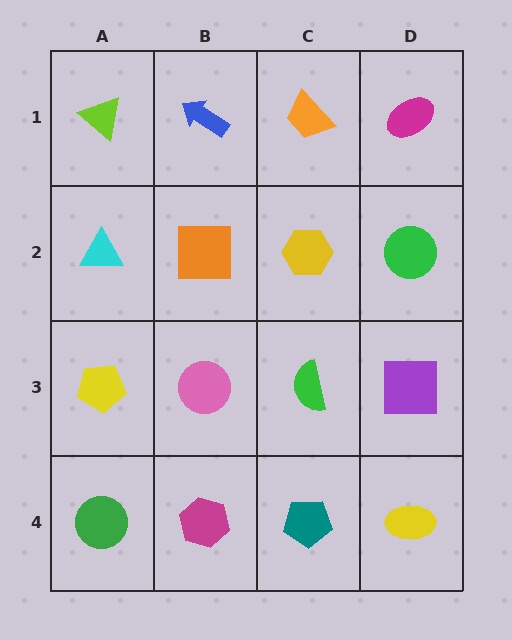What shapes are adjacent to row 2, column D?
A magenta ellipse (row 1, column D), a purple square (row 3, column D), a yellow hexagon (row 2, column C).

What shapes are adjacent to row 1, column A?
A cyan triangle (row 2, column A), a blue arrow (row 1, column B).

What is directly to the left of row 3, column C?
A pink circle.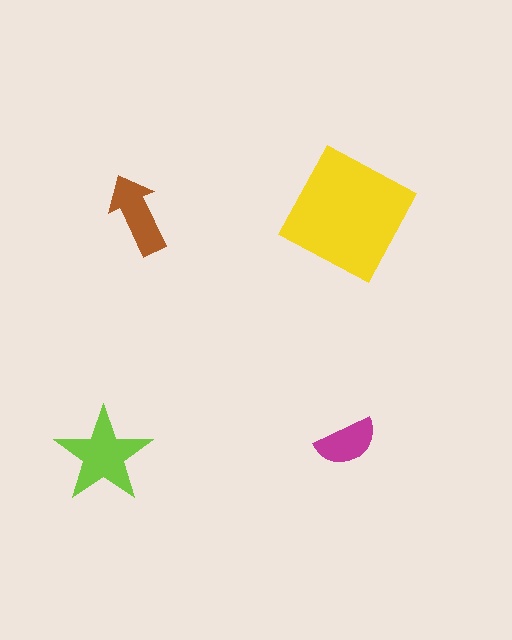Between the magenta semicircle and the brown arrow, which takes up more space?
The brown arrow.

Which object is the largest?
The yellow square.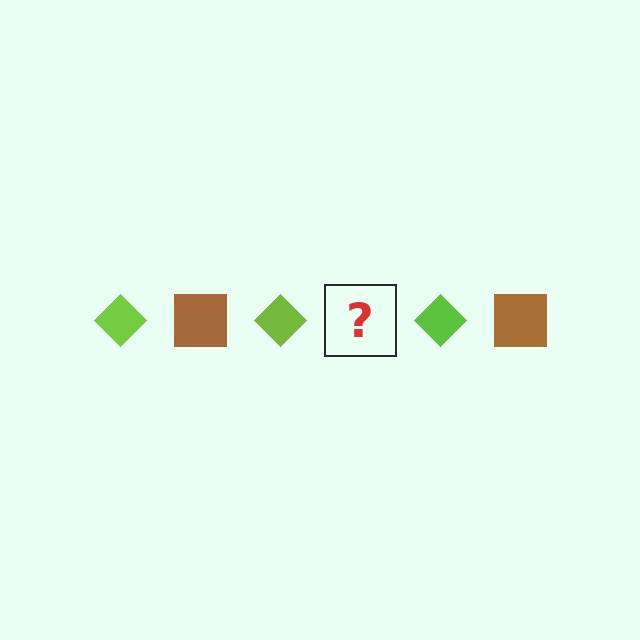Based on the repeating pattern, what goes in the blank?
The blank should be a brown square.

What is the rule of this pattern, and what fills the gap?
The rule is that the pattern alternates between lime diamond and brown square. The gap should be filled with a brown square.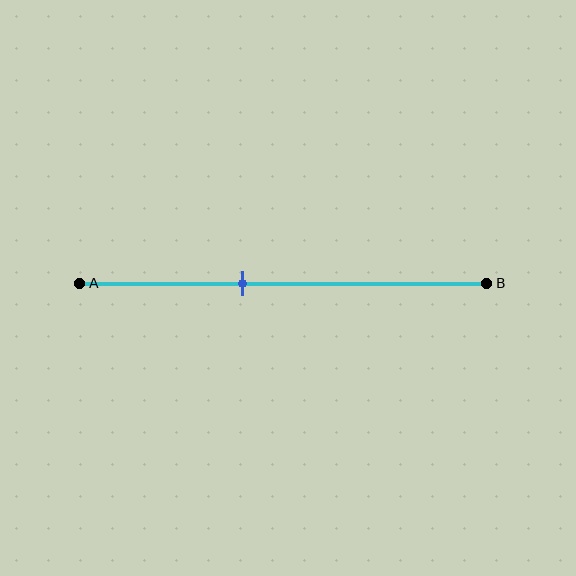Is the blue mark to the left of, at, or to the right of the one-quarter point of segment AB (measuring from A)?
The blue mark is to the right of the one-quarter point of segment AB.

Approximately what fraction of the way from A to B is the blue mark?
The blue mark is approximately 40% of the way from A to B.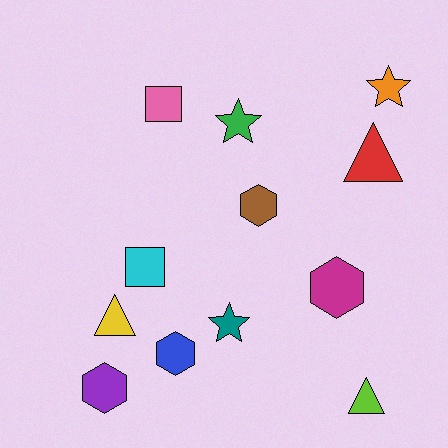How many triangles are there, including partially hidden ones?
There are 3 triangles.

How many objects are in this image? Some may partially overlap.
There are 12 objects.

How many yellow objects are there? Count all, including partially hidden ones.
There is 1 yellow object.